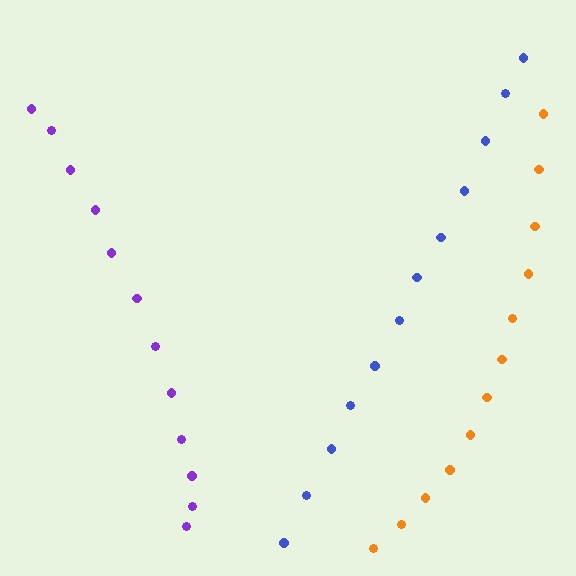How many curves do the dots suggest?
There are 3 distinct paths.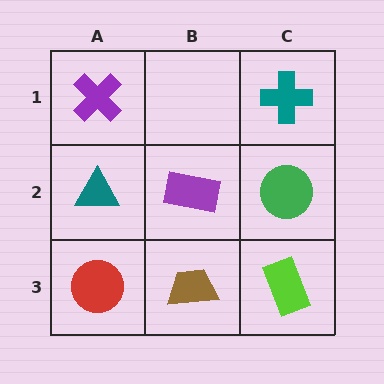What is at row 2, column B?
A purple rectangle.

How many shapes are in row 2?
3 shapes.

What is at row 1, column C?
A teal cross.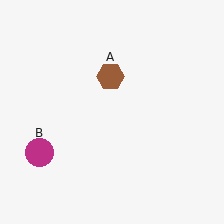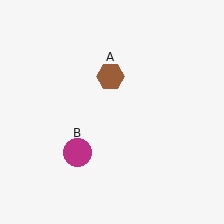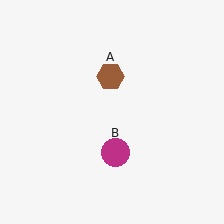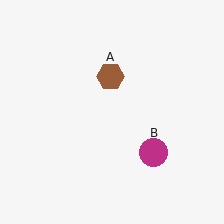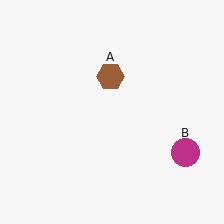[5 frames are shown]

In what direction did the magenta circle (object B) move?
The magenta circle (object B) moved right.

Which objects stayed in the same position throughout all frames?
Brown hexagon (object A) remained stationary.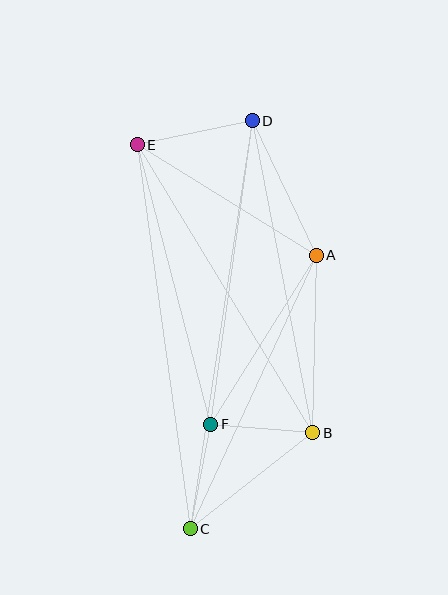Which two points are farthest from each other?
Points C and D are farthest from each other.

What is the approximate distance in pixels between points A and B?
The distance between A and B is approximately 177 pixels.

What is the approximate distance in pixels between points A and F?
The distance between A and F is approximately 199 pixels.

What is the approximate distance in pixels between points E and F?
The distance between E and F is approximately 289 pixels.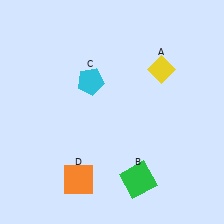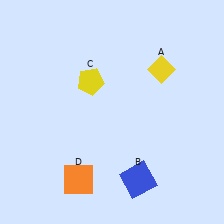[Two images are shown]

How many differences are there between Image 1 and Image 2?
There are 2 differences between the two images.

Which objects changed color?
B changed from green to blue. C changed from cyan to yellow.